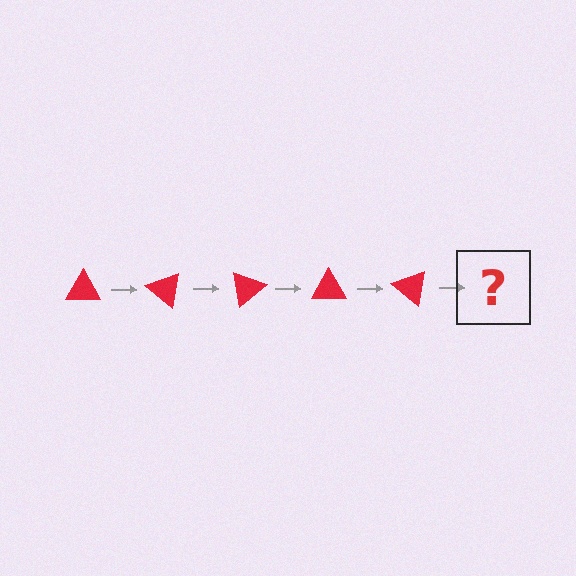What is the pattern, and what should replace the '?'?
The pattern is that the triangle rotates 40 degrees each step. The '?' should be a red triangle rotated 200 degrees.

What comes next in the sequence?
The next element should be a red triangle rotated 200 degrees.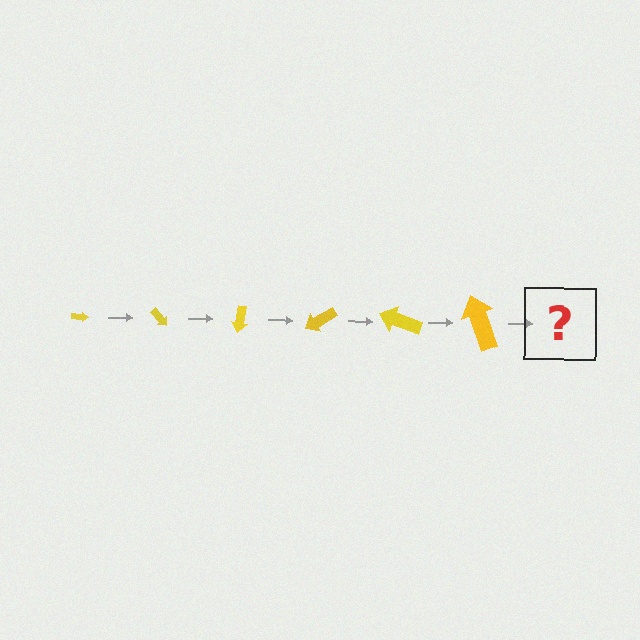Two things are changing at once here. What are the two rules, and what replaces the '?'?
The two rules are that the arrow grows larger each step and it rotates 50 degrees each step. The '?' should be an arrow, larger than the previous one and rotated 300 degrees from the start.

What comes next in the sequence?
The next element should be an arrow, larger than the previous one and rotated 300 degrees from the start.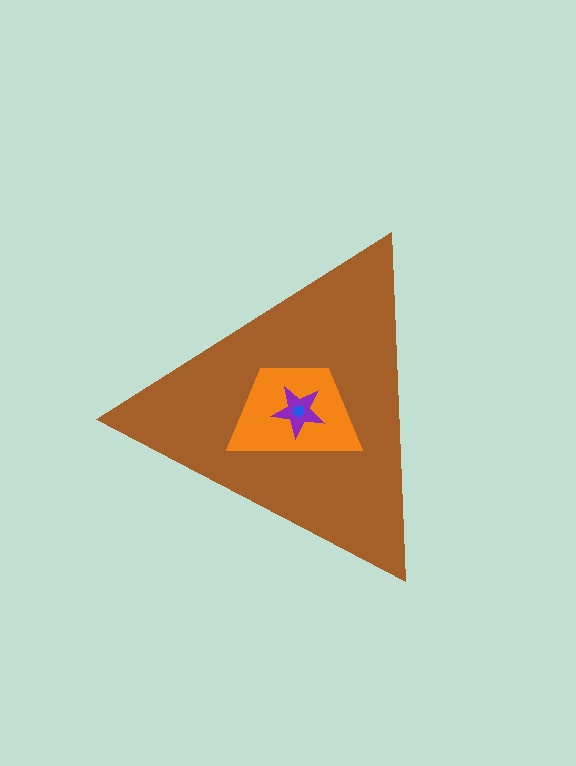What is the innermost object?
The blue pentagon.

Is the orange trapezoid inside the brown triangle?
Yes.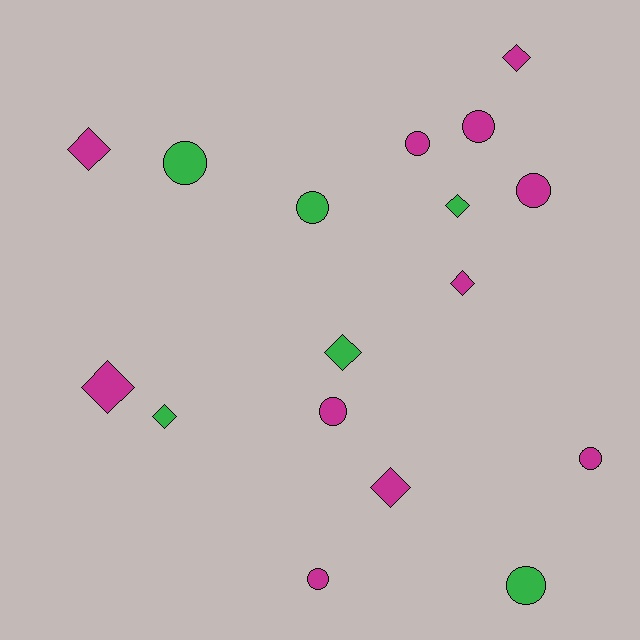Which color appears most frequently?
Magenta, with 11 objects.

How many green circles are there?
There are 3 green circles.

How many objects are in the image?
There are 17 objects.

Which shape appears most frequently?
Circle, with 9 objects.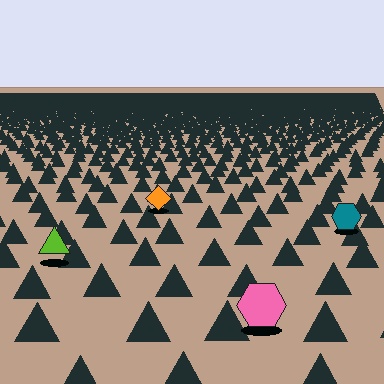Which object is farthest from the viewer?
The orange diamond is farthest from the viewer. It appears smaller and the ground texture around it is denser.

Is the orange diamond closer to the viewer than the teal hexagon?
No. The teal hexagon is closer — you can tell from the texture gradient: the ground texture is coarser near it.